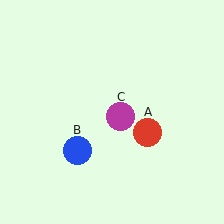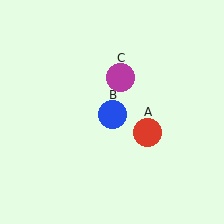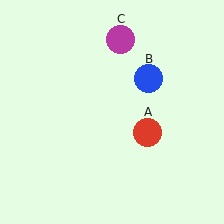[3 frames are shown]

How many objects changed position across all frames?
2 objects changed position: blue circle (object B), magenta circle (object C).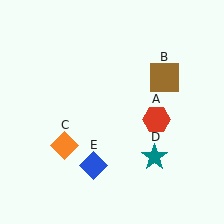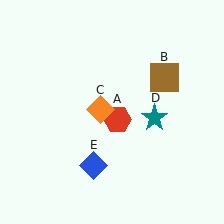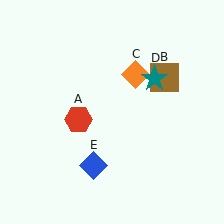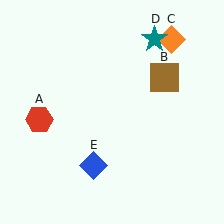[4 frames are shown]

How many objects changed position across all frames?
3 objects changed position: red hexagon (object A), orange diamond (object C), teal star (object D).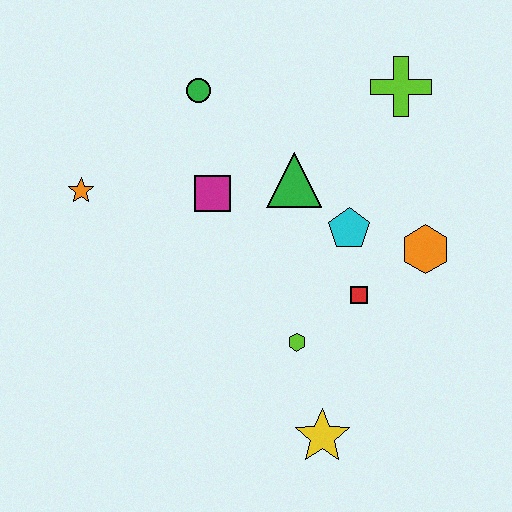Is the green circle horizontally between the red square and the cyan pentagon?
No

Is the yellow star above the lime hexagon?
No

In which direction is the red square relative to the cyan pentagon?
The red square is below the cyan pentagon.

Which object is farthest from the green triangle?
The yellow star is farthest from the green triangle.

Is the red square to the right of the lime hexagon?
Yes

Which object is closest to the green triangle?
The cyan pentagon is closest to the green triangle.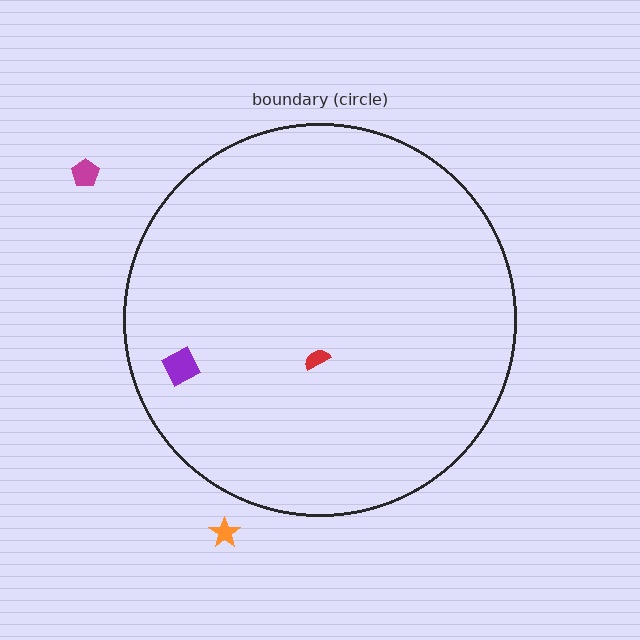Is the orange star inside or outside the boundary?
Outside.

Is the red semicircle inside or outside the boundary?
Inside.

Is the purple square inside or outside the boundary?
Inside.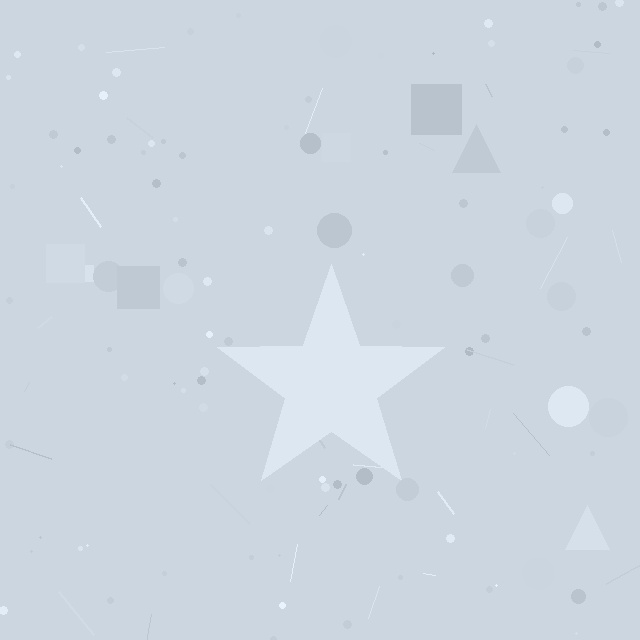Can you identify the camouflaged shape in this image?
The camouflaged shape is a star.